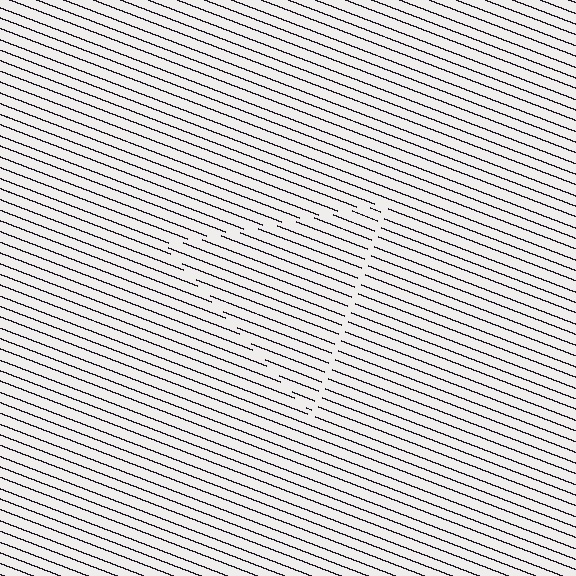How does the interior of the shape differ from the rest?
The interior of the shape contains the same grating, shifted by half a period — the contour is defined by the phase discontinuity where line-ends from the inner and outer gratings abut.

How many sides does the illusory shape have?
3 sides — the line-ends trace a triangle.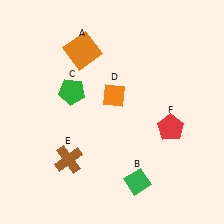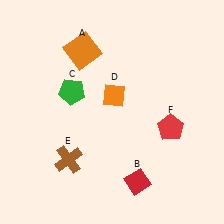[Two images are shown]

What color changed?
The diamond (B) changed from green in Image 1 to red in Image 2.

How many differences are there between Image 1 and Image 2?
There is 1 difference between the two images.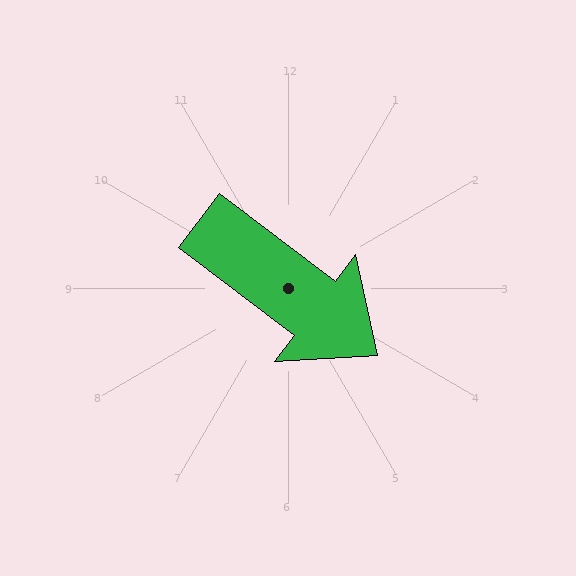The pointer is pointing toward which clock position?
Roughly 4 o'clock.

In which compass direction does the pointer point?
Southeast.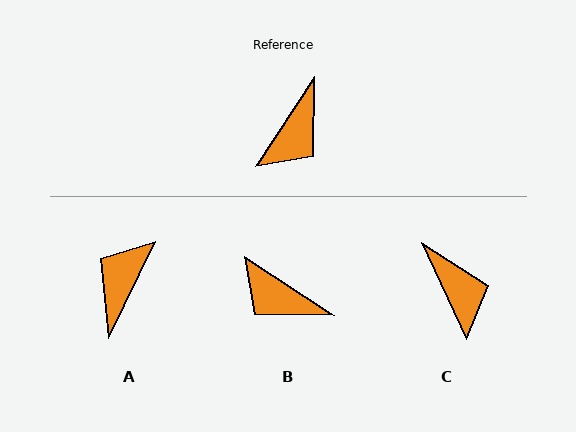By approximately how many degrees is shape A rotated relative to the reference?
Approximately 173 degrees clockwise.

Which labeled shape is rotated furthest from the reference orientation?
A, about 173 degrees away.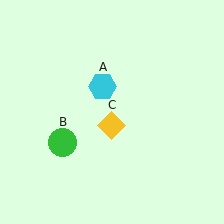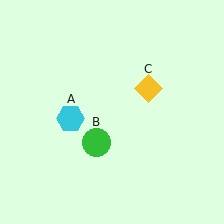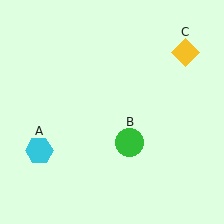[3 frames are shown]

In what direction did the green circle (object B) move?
The green circle (object B) moved right.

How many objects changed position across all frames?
3 objects changed position: cyan hexagon (object A), green circle (object B), yellow diamond (object C).